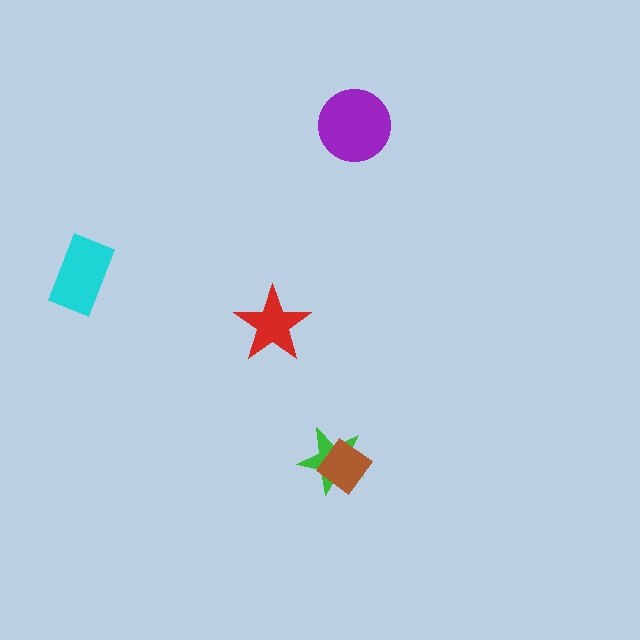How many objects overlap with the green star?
1 object overlaps with the green star.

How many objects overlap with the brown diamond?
1 object overlaps with the brown diamond.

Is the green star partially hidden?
Yes, it is partially covered by another shape.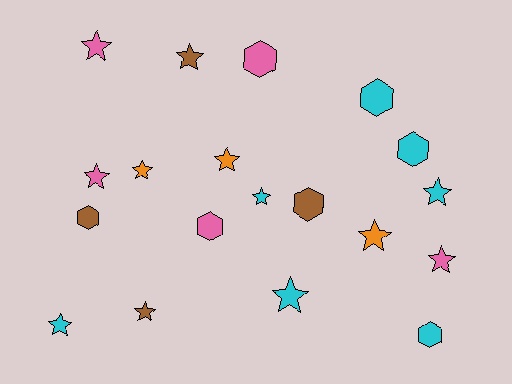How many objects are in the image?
There are 19 objects.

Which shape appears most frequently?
Star, with 12 objects.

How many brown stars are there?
There are 2 brown stars.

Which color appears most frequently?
Cyan, with 7 objects.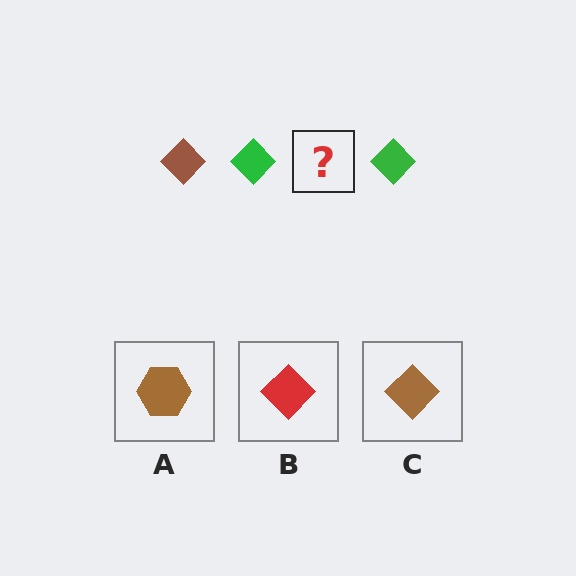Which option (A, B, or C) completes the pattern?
C.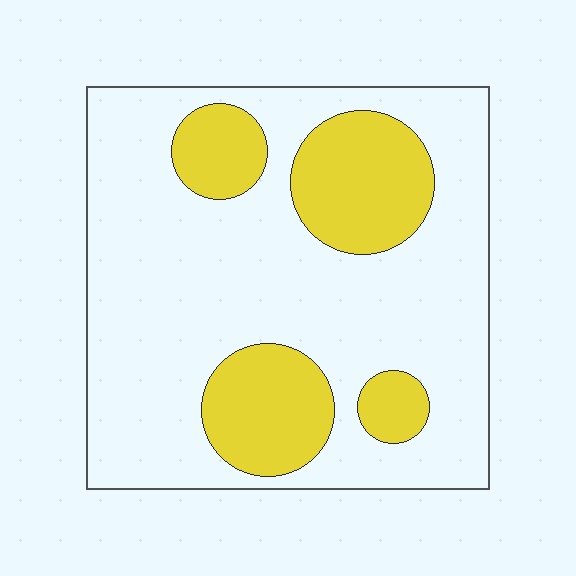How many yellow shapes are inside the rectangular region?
4.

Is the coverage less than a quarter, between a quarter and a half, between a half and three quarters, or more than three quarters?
Between a quarter and a half.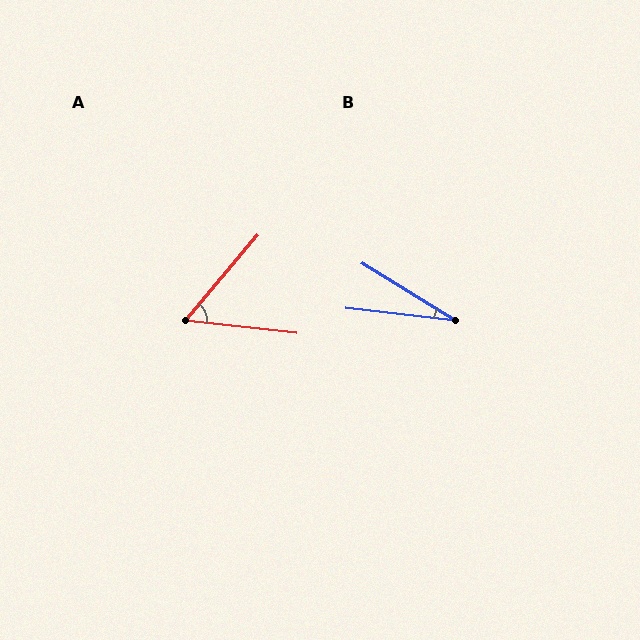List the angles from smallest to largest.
B (25°), A (56°).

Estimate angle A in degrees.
Approximately 56 degrees.